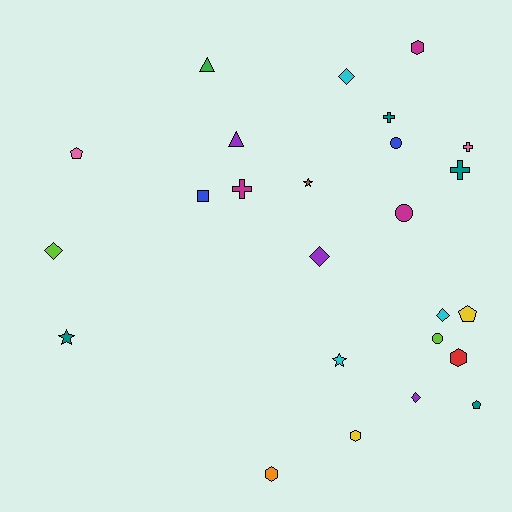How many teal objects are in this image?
There are 4 teal objects.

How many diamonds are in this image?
There are 5 diamonds.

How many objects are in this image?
There are 25 objects.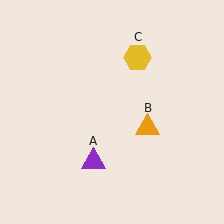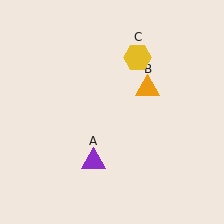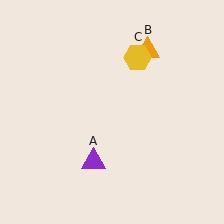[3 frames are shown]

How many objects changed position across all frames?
1 object changed position: orange triangle (object B).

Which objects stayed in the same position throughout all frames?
Purple triangle (object A) and yellow hexagon (object C) remained stationary.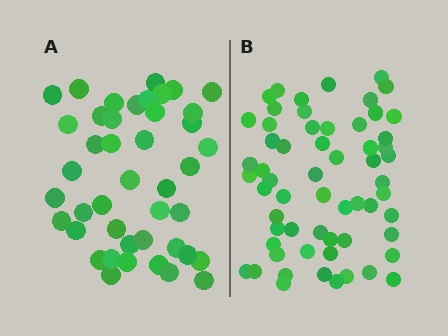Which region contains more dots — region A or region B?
Region B (the right region) has more dots.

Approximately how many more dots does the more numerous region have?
Region B has approximately 15 more dots than region A.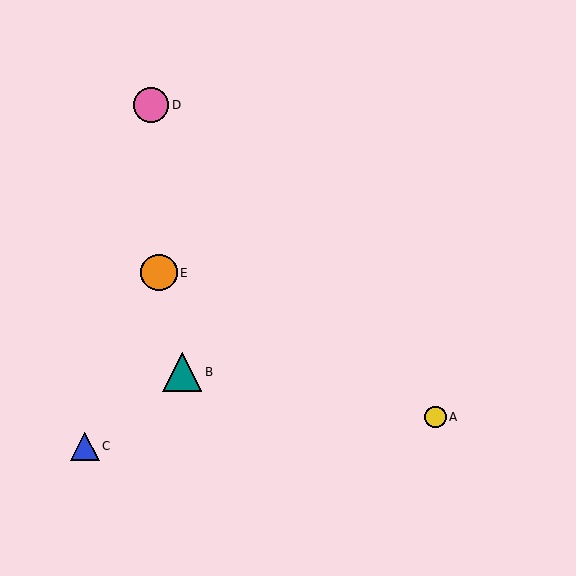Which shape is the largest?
The teal triangle (labeled B) is the largest.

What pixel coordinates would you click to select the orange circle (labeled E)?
Click at (159, 273) to select the orange circle E.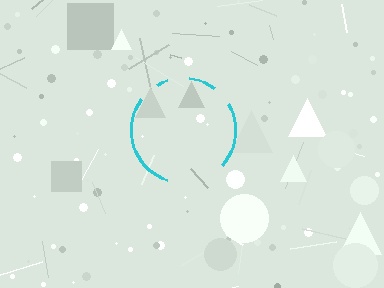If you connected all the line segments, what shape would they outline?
They would outline a circle.